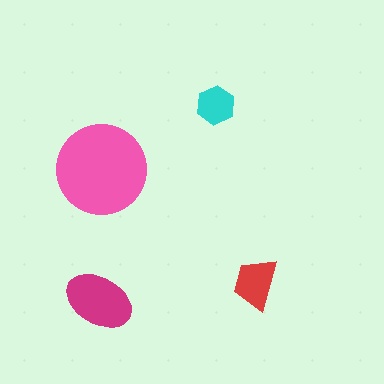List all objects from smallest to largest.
The cyan hexagon, the red trapezoid, the magenta ellipse, the pink circle.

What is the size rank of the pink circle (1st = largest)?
1st.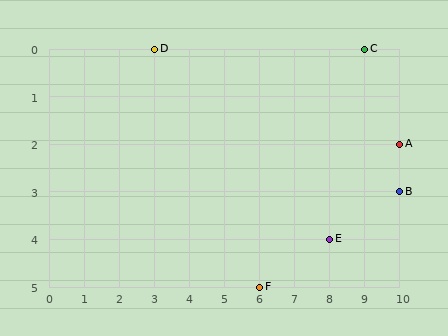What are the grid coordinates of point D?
Point D is at grid coordinates (3, 0).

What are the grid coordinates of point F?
Point F is at grid coordinates (6, 5).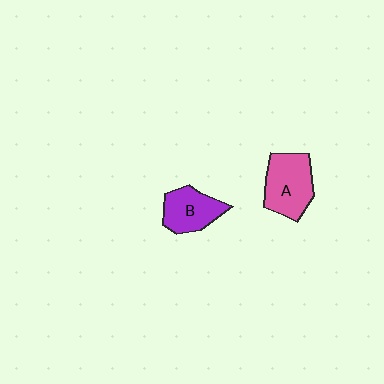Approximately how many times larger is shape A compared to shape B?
Approximately 1.2 times.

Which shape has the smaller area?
Shape B (purple).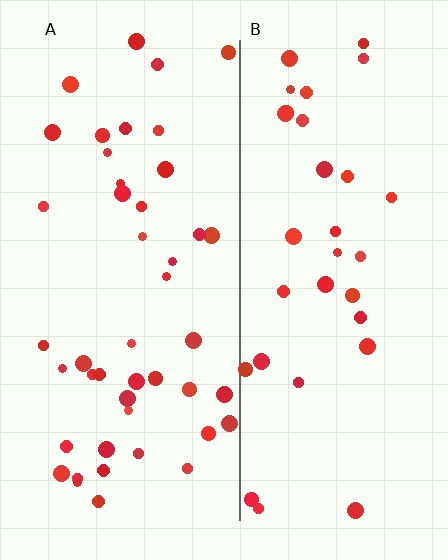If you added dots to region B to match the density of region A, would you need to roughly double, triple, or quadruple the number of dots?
Approximately double.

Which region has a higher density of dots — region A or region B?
A (the left).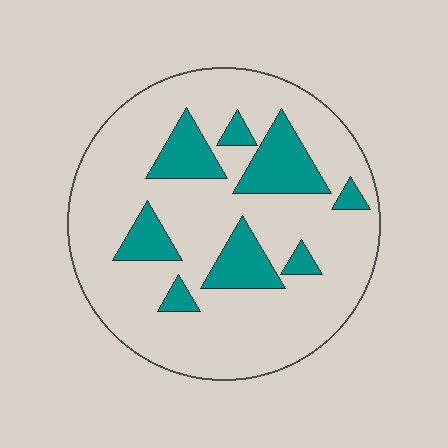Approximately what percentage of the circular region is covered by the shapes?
Approximately 20%.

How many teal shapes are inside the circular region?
8.